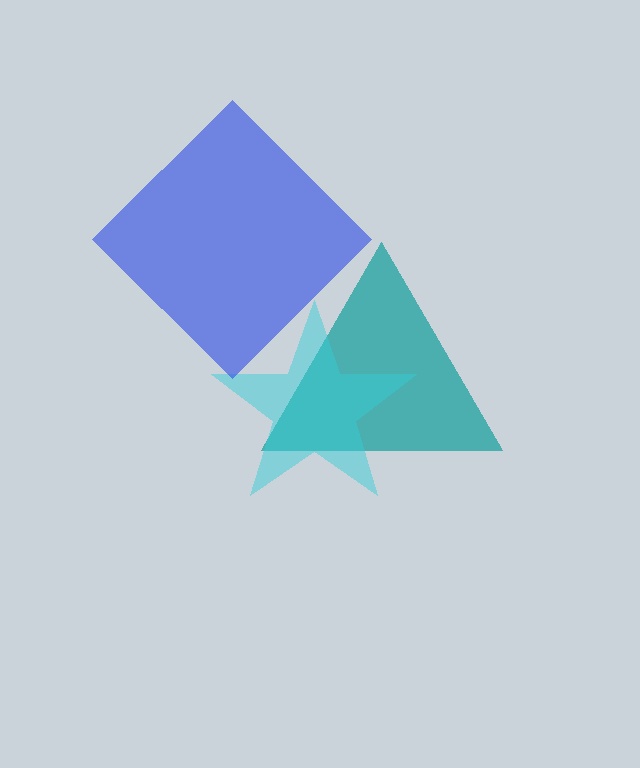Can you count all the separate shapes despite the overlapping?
Yes, there are 3 separate shapes.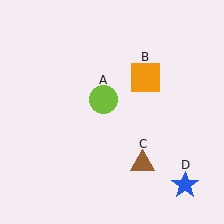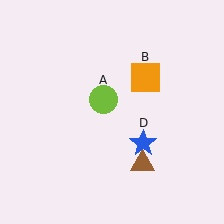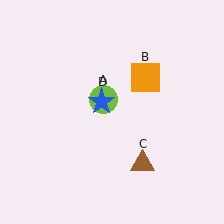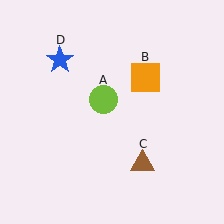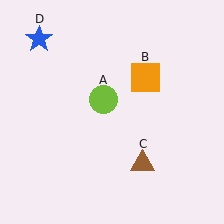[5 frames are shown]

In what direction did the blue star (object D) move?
The blue star (object D) moved up and to the left.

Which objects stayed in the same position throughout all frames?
Lime circle (object A) and orange square (object B) and brown triangle (object C) remained stationary.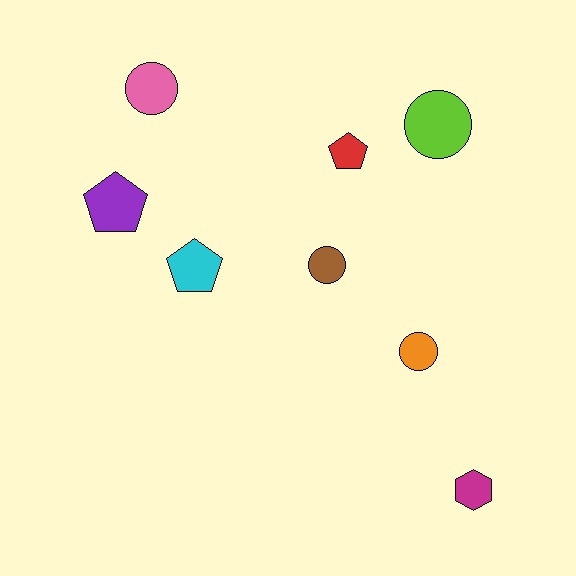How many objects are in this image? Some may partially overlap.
There are 8 objects.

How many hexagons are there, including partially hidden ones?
There is 1 hexagon.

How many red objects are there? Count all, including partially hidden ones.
There is 1 red object.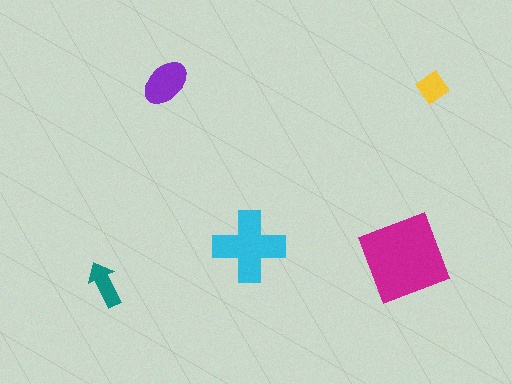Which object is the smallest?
The yellow diamond.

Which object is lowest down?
The teal arrow is bottommost.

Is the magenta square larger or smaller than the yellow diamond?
Larger.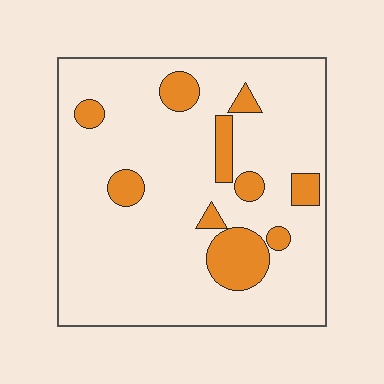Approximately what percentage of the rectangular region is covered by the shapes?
Approximately 15%.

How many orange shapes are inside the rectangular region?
10.